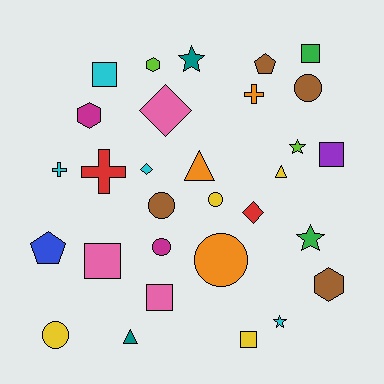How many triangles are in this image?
There are 3 triangles.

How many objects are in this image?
There are 30 objects.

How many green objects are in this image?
There are 2 green objects.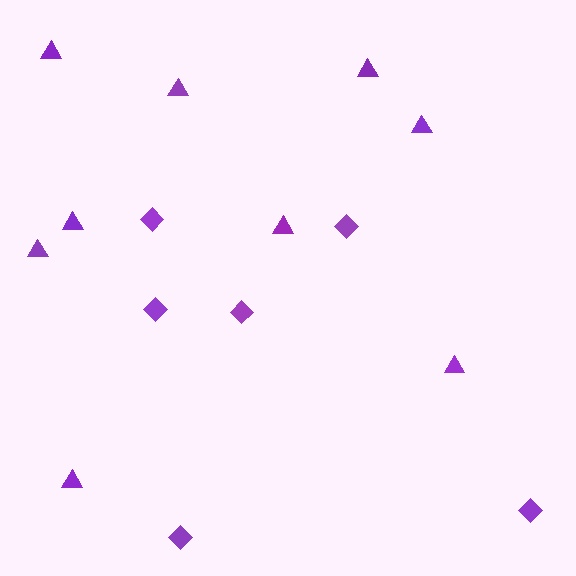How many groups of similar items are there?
There are 2 groups: one group of diamonds (6) and one group of triangles (9).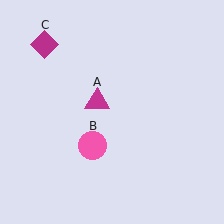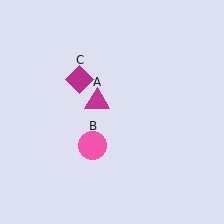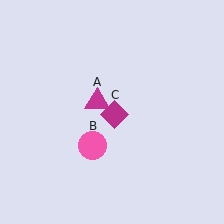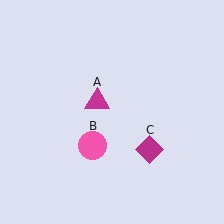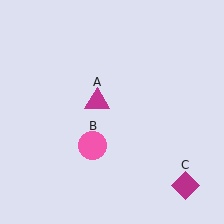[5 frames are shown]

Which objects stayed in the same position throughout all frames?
Magenta triangle (object A) and pink circle (object B) remained stationary.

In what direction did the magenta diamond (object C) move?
The magenta diamond (object C) moved down and to the right.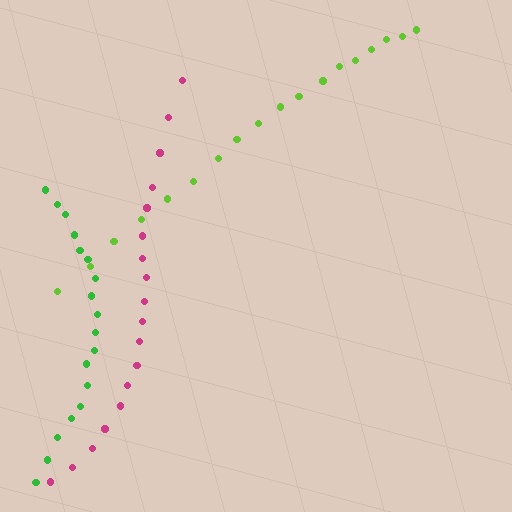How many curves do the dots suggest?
There are 3 distinct paths.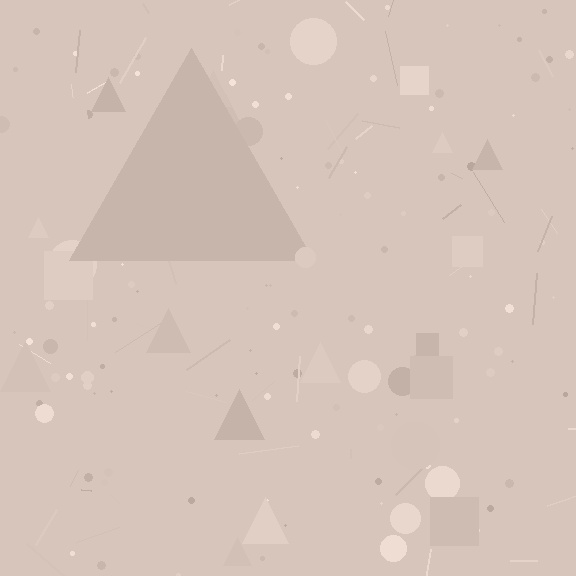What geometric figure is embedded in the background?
A triangle is embedded in the background.